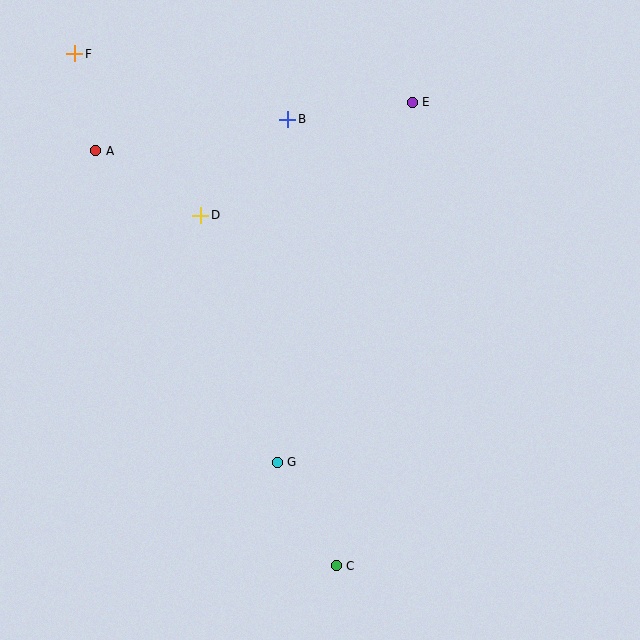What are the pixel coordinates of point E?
Point E is at (412, 102).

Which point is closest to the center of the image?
Point G at (277, 462) is closest to the center.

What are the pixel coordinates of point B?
Point B is at (288, 119).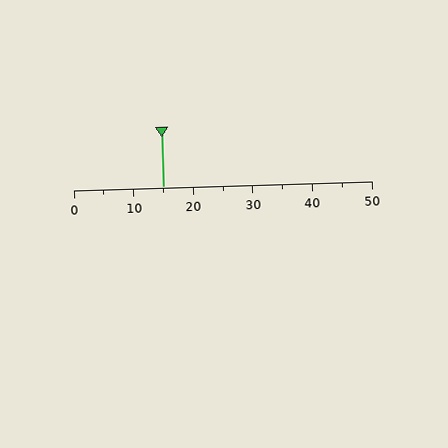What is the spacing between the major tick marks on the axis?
The major ticks are spaced 10 apart.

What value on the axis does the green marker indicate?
The marker indicates approximately 15.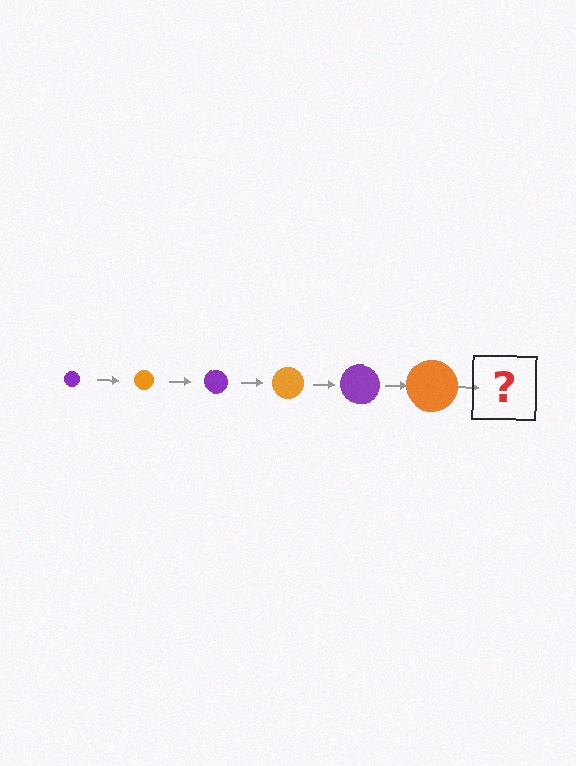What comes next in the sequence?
The next element should be a purple circle, larger than the previous one.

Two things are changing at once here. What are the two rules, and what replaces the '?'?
The two rules are that the circle grows larger each step and the color cycles through purple and orange. The '?' should be a purple circle, larger than the previous one.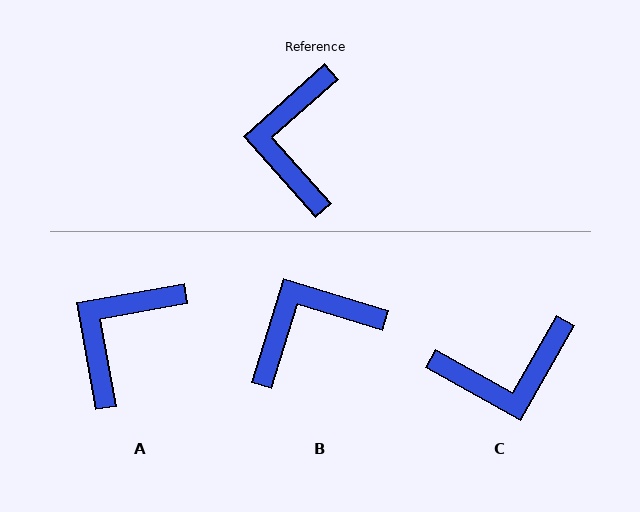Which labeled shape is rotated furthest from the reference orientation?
C, about 109 degrees away.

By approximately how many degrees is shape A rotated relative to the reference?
Approximately 32 degrees clockwise.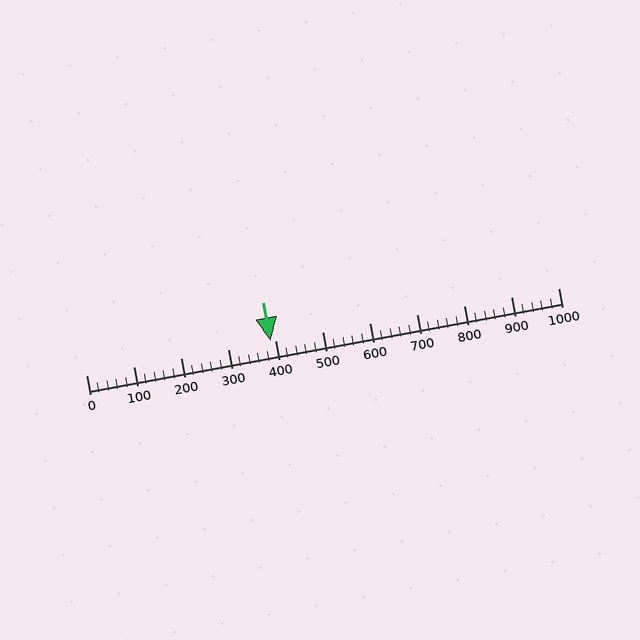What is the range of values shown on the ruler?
The ruler shows values from 0 to 1000.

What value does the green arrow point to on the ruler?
The green arrow points to approximately 390.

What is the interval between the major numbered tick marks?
The major tick marks are spaced 100 units apart.